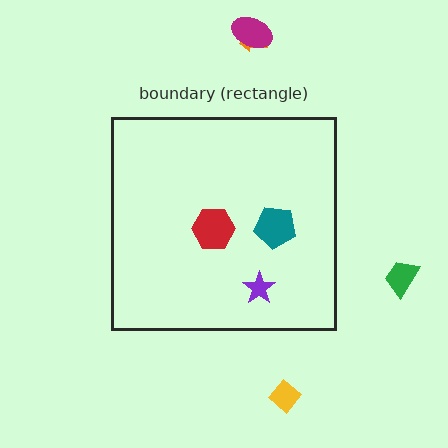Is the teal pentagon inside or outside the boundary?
Inside.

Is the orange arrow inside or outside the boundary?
Outside.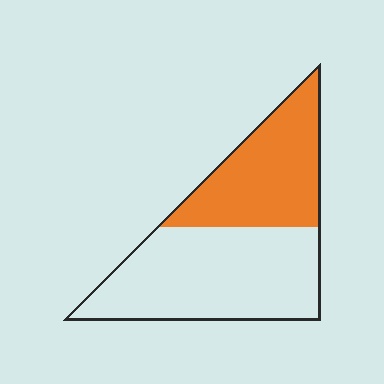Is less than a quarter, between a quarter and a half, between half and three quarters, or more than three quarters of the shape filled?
Between a quarter and a half.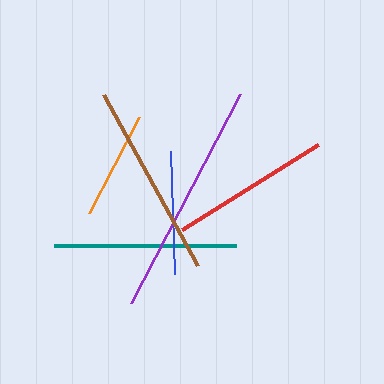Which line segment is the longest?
The purple line is the longest at approximately 235 pixels.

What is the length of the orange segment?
The orange segment is approximately 107 pixels long.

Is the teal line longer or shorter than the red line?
The teal line is longer than the red line.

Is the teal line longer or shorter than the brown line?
The brown line is longer than the teal line.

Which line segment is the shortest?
The orange line is the shortest at approximately 107 pixels.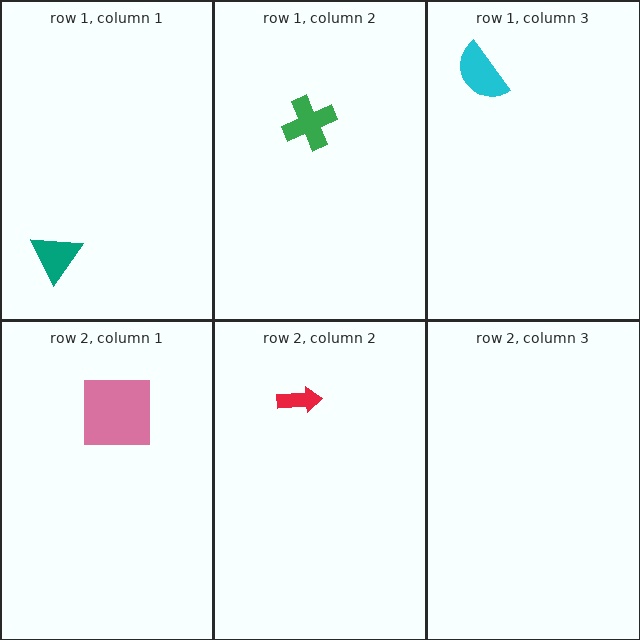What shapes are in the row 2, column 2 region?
The red arrow.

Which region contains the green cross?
The row 1, column 2 region.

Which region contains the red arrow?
The row 2, column 2 region.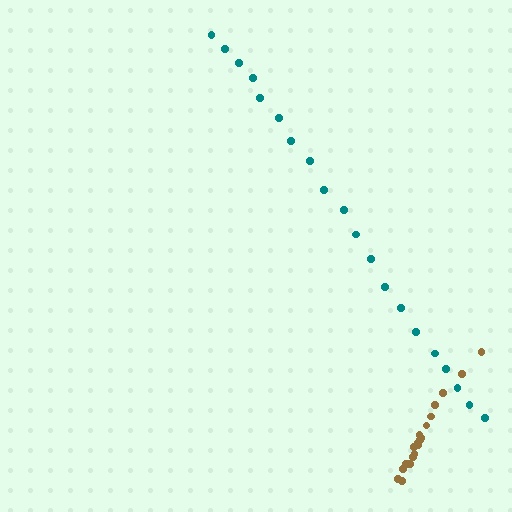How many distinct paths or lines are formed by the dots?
There are 2 distinct paths.